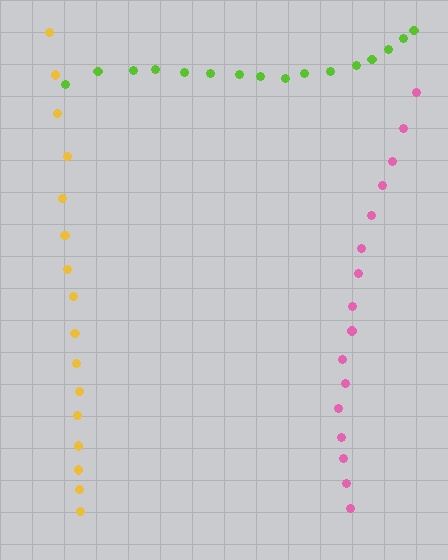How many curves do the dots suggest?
There are 3 distinct paths.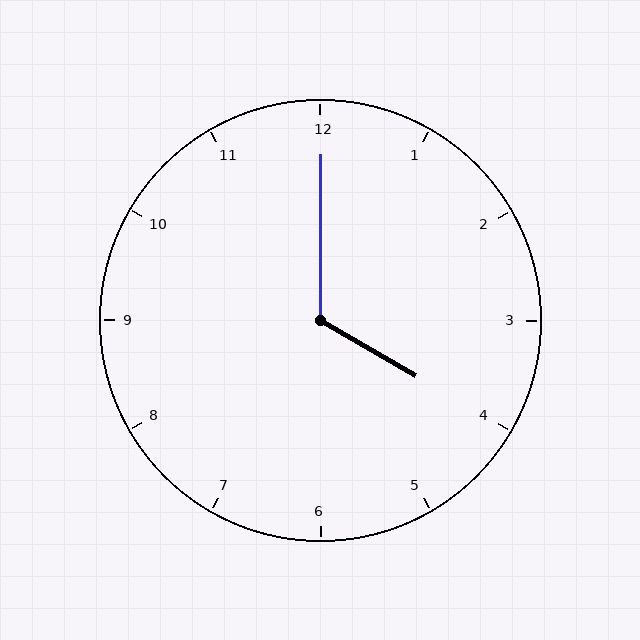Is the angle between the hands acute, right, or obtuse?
It is obtuse.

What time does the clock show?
4:00.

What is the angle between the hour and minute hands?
Approximately 120 degrees.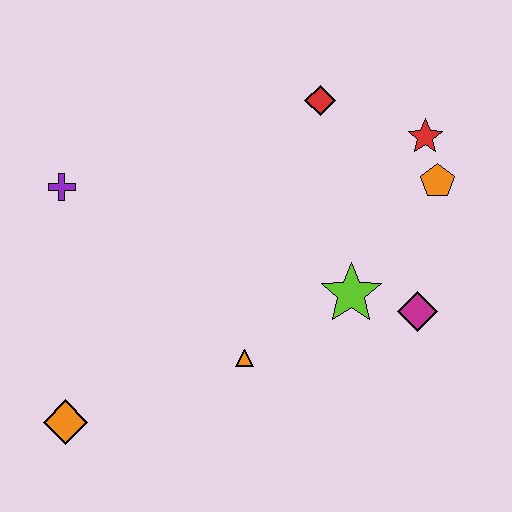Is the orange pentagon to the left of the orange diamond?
No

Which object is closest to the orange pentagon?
The red star is closest to the orange pentagon.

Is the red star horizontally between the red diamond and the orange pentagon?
Yes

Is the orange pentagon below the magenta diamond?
No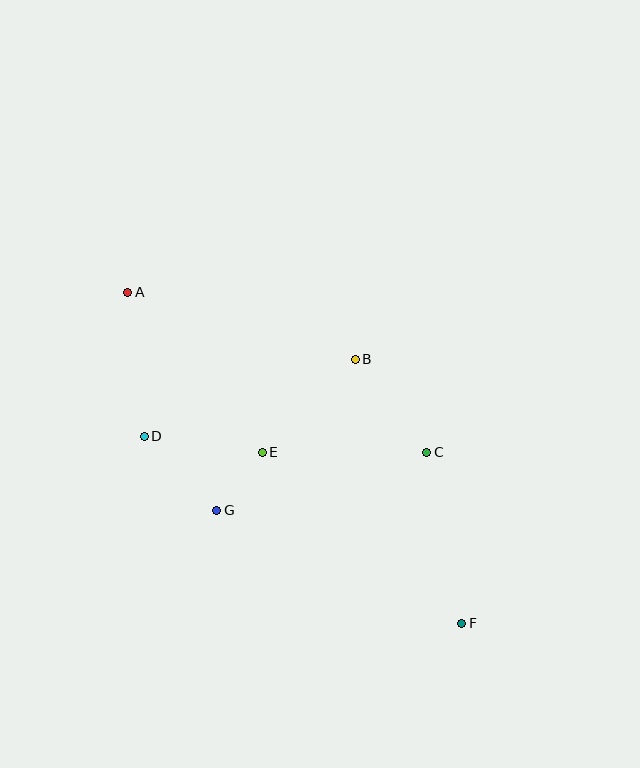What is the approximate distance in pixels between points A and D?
The distance between A and D is approximately 145 pixels.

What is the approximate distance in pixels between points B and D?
The distance between B and D is approximately 224 pixels.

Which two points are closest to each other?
Points E and G are closest to each other.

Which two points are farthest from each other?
Points A and F are farthest from each other.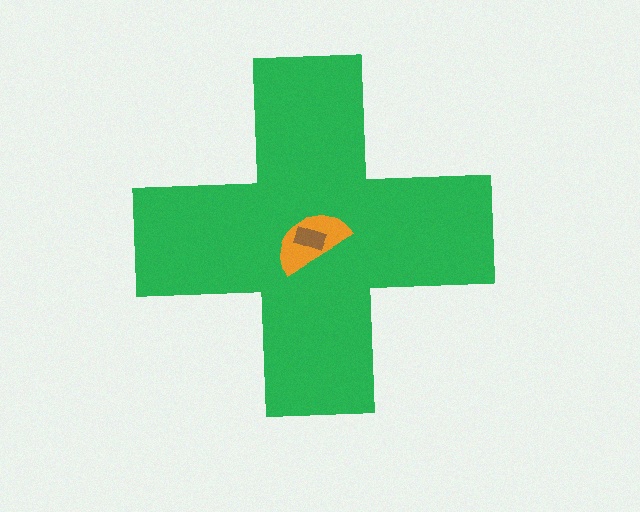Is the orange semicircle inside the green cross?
Yes.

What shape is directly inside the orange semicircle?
The brown rectangle.